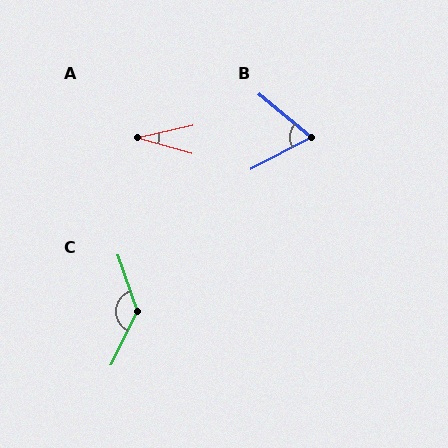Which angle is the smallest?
A, at approximately 29 degrees.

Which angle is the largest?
C, at approximately 134 degrees.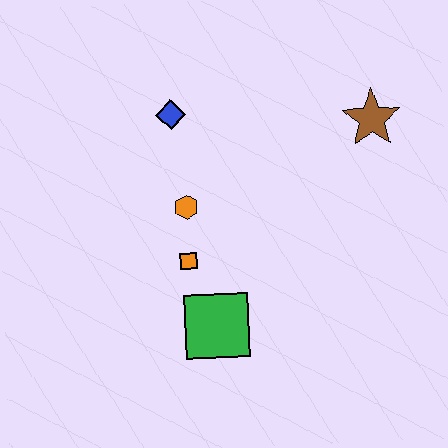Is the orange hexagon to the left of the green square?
Yes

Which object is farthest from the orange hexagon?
The brown star is farthest from the orange hexagon.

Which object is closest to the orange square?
The orange hexagon is closest to the orange square.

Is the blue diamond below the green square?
No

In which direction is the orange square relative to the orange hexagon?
The orange square is below the orange hexagon.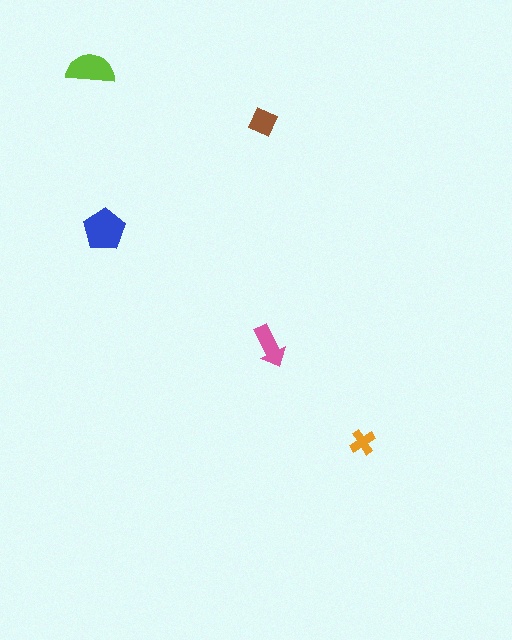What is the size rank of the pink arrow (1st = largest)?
3rd.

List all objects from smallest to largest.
The orange cross, the brown diamond, the pink arrow, the lime semicircle, the blue pentagon.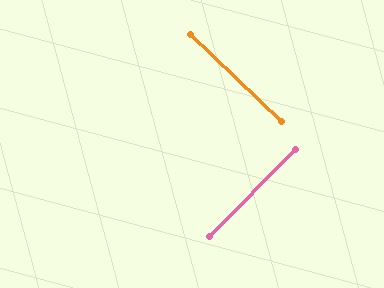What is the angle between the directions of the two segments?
Approximately 89 degrees.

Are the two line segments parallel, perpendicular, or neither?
Perpendicular — they meet at approximately 89°.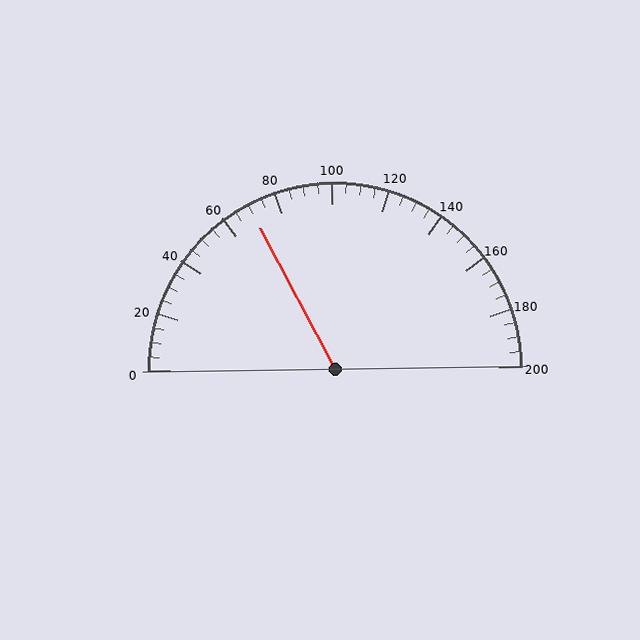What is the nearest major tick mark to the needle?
The nearest major tick mark is 80.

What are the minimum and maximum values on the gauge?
The gauge ranges from 0 to 200.